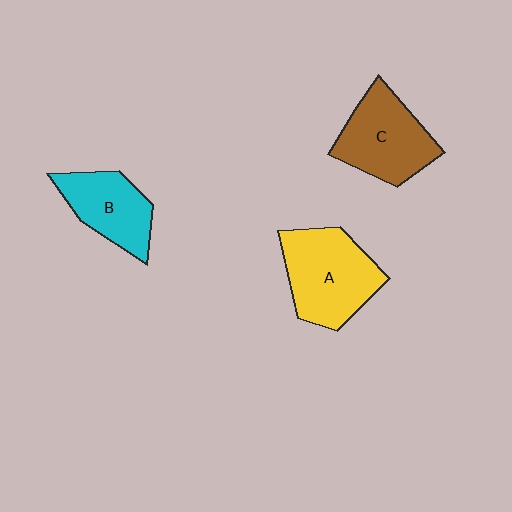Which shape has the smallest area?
Shape B (cyan).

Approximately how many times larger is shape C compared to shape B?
Approximately 1.2 times.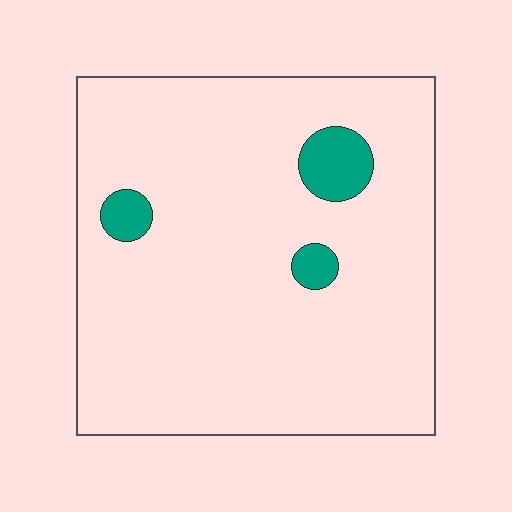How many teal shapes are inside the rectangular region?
3.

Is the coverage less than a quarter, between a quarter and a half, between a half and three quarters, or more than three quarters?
Less than a quarter.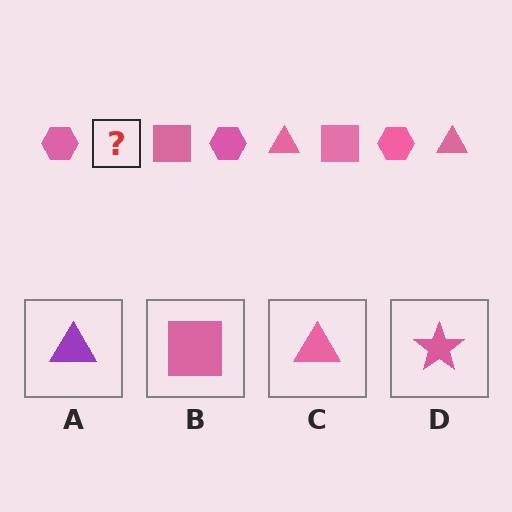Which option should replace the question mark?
Option C.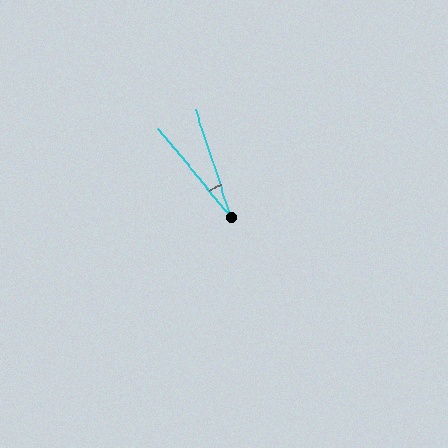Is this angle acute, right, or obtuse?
It is acute.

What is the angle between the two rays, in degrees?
Approximately 22 degrees.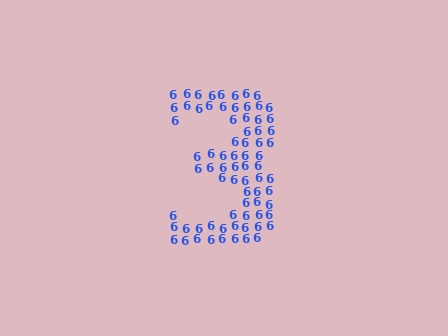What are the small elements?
The small elements are digit 6's.